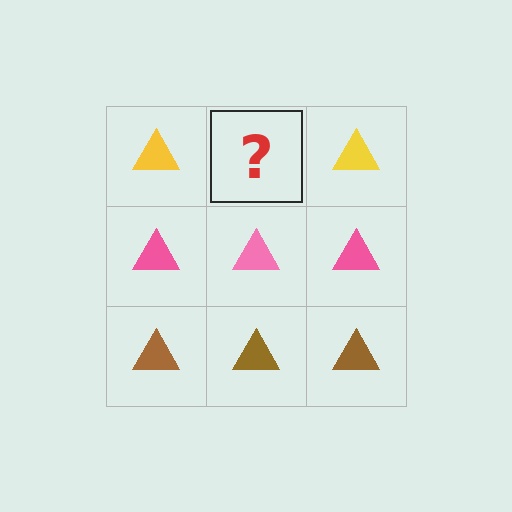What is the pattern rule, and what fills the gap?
The rule is that each row has a consistent color. The gap should be filled with a yellow triangle.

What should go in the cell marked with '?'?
The missing cell should contain a yellow triangle.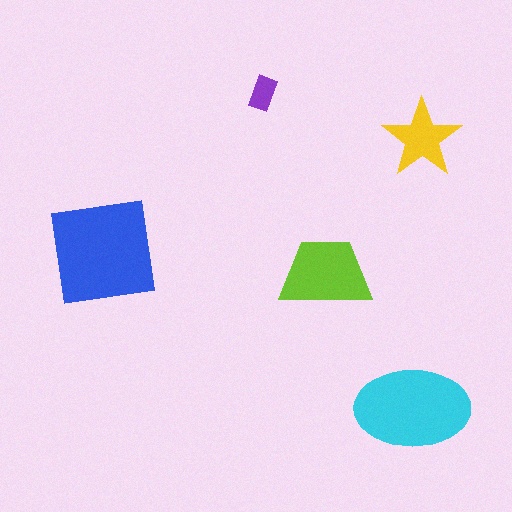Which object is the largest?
The blue square.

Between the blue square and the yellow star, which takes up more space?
The blue square.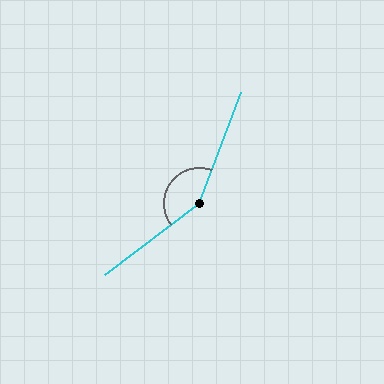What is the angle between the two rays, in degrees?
Approximately 148 degrees.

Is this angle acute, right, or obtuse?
It is obtuse.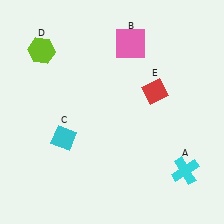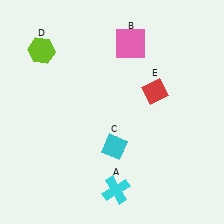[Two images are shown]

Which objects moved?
The objects that moved are: the cyan cross (A), the cyan diamond (C).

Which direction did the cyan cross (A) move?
The cyan cross (A) moved left.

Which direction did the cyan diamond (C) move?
The cyan diamond (C) moved right.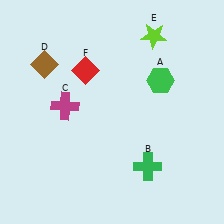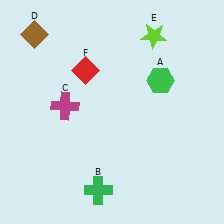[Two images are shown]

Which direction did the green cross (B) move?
The green cross (B) moved left.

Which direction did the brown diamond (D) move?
The brown diamond (D) moved up.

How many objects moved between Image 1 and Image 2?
2 objects moved between the two images.